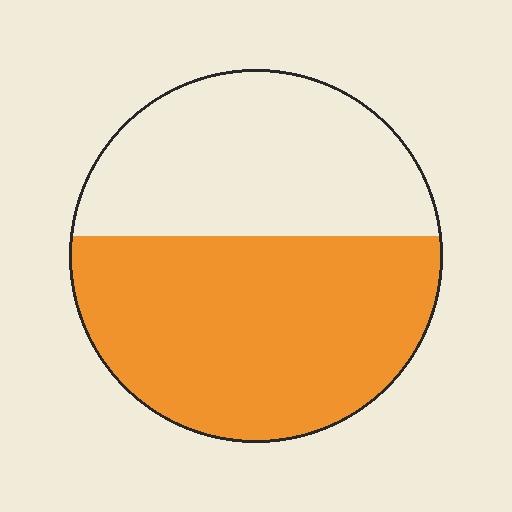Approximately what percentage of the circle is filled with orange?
Approximately 55%.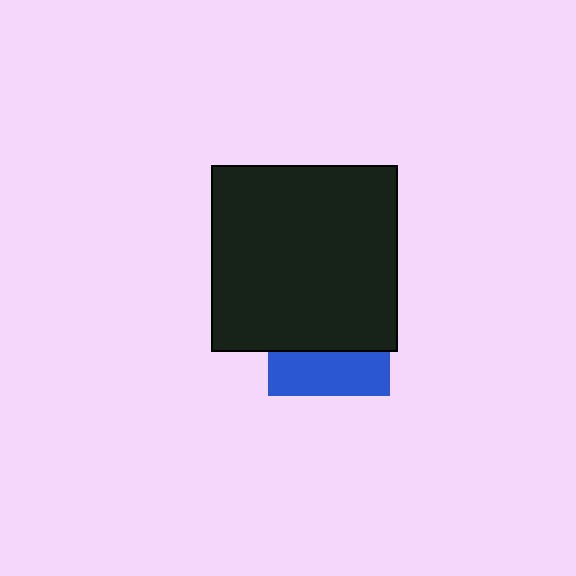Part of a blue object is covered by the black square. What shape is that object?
It is a square.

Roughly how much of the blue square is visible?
A small part of it is visible (roughly 36%).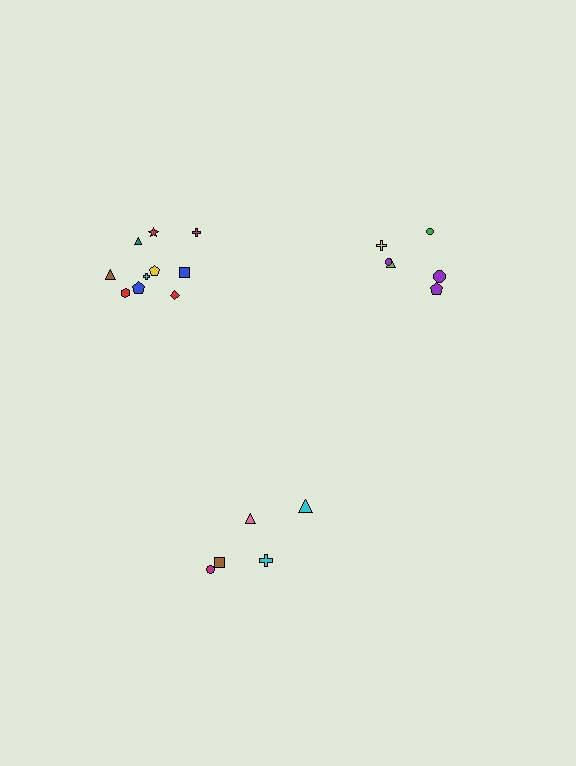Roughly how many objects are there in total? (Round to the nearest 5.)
Roughly 20 objects in total.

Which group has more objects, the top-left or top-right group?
The top-left group.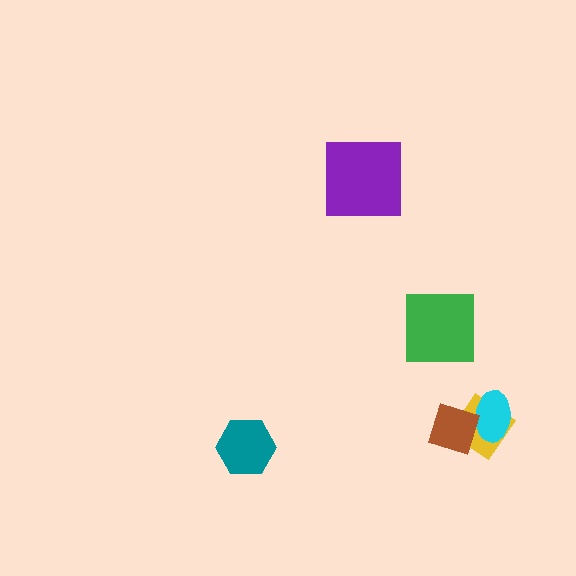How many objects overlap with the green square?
0 objects overlap with the green square.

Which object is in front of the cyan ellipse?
The brown diamond is in front of the cyan ellipse.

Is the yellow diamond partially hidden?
Yes, it is partially covered by another shape.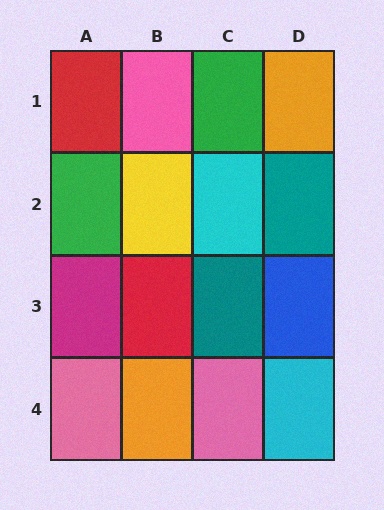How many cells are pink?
3 cells are pink.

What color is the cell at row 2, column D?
Teal.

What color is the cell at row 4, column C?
Pink.